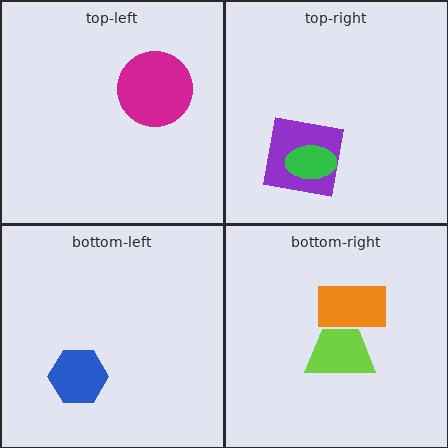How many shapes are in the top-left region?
1.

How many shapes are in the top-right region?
2.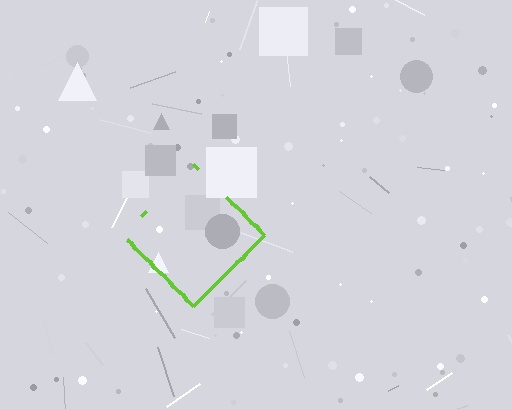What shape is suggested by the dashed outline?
The dashed outline suggests a diamond.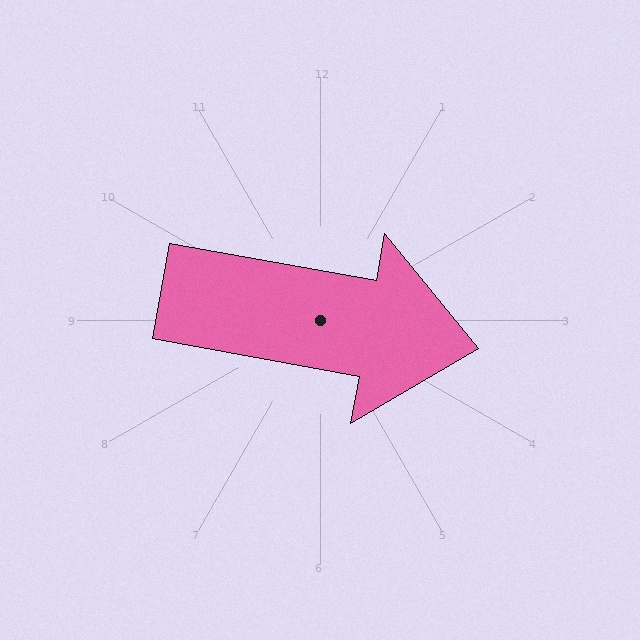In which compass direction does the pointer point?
East.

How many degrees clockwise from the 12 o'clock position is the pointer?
Approximately 100 degrees.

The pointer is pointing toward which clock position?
Roughly 3 o'clock.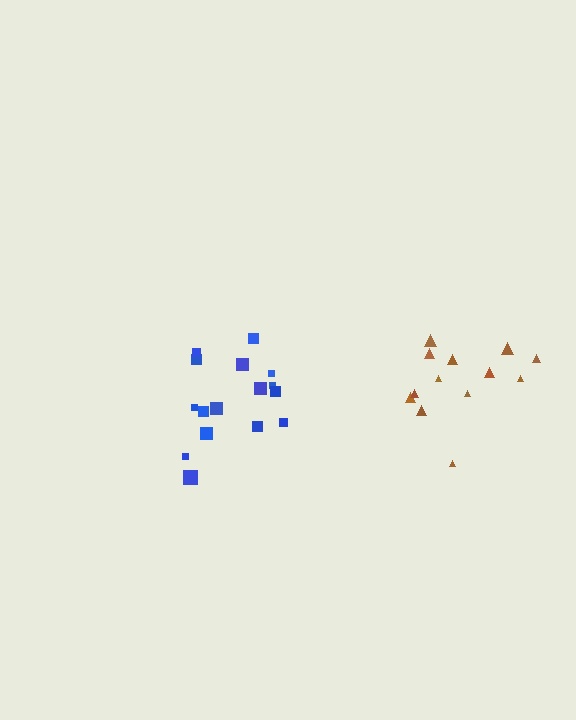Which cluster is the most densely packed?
Blue.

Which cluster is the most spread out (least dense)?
Brown.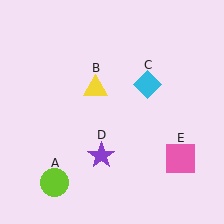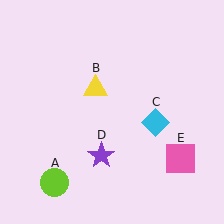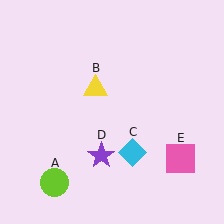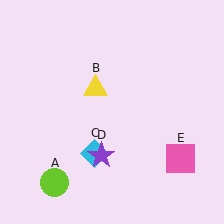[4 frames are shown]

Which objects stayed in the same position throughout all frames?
Lime circle (object A) and yellow triangle (object B) and purple star (object D) and pink square (object E) remained stationary.